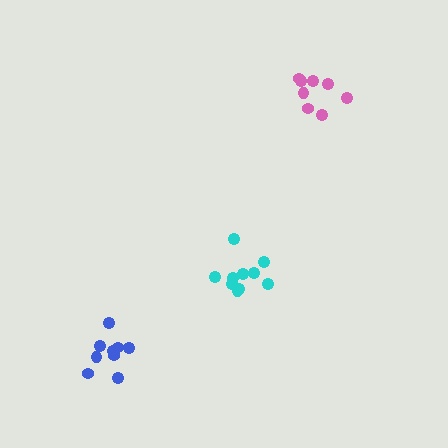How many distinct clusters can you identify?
There are 3 distinct clusters.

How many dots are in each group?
Group 1: 10 dots, Group 2: 8 dots, Group 3: 9 dots (27 total).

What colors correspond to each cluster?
The clusters are colored: cyan, pink, blue.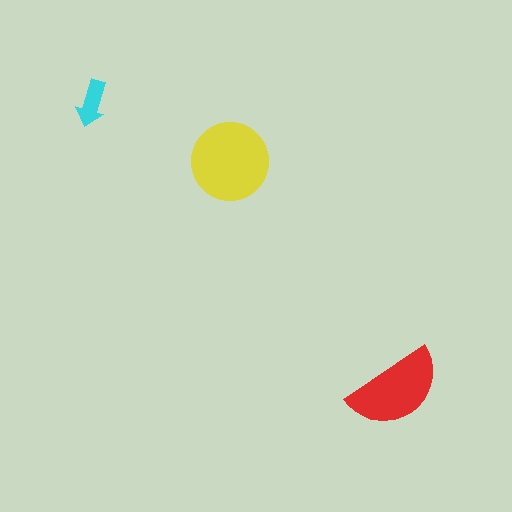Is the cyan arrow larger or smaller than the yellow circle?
Smaller.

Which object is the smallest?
The cyan arrow.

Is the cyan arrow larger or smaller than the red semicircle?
Smaller.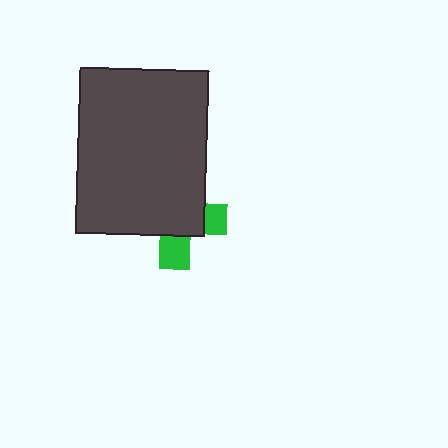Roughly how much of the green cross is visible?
A small part of it is visible (roughly 33%).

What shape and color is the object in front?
The object in front is a dark gray rectangle.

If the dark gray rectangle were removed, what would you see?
You would see the complete green cross.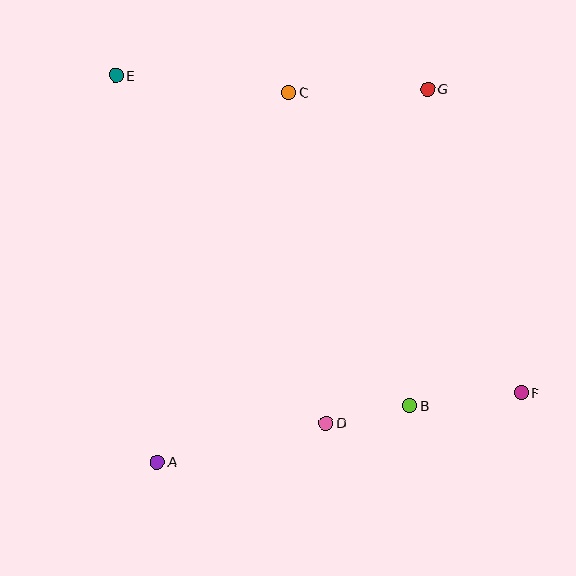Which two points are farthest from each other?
Points E and F are farthest from each other.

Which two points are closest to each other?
Points B and D are closest to each other.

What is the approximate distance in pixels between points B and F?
The distance between B and F is approximately 112 pixels.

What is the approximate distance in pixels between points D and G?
The distance between D and G is approximately 349 pixels.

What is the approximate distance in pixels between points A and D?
The distance between A and D is approximately 173 pixels.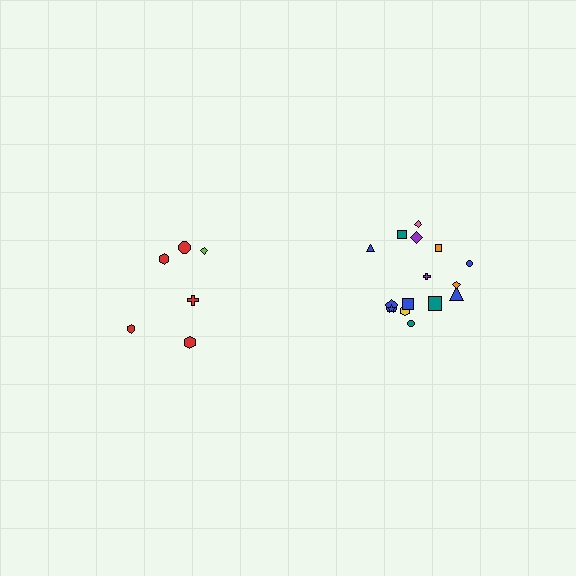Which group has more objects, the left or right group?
The right group.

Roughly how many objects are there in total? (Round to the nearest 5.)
Roughly 20 objects in total.